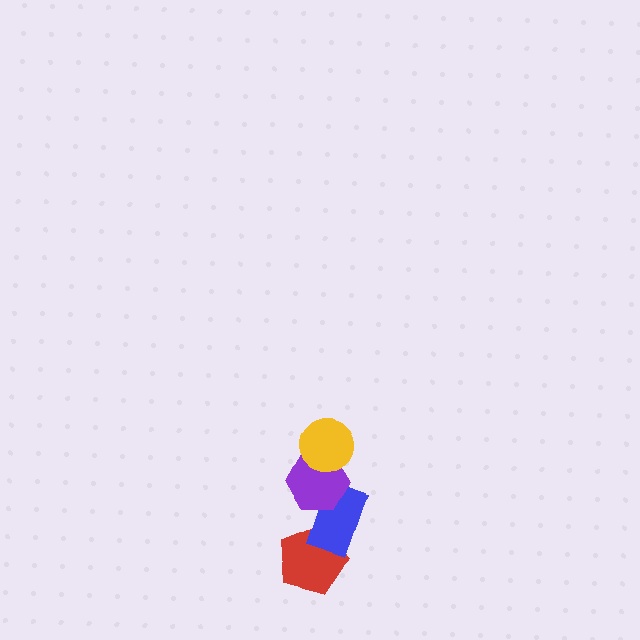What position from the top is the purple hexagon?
The purple hexagon is 2nd from the top.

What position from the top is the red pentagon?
The red pentagon is 4th from the top.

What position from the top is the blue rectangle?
The blue rectangle is 3rd from the top.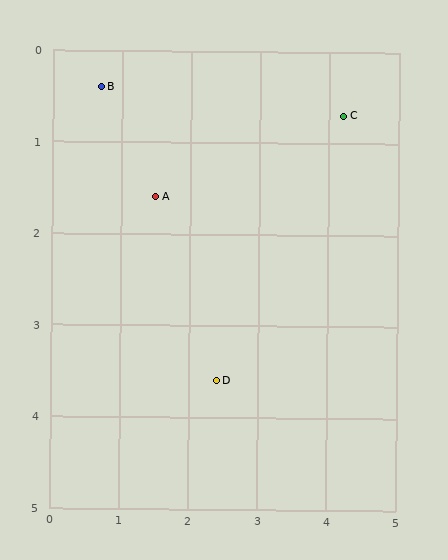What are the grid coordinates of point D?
Point D is at approximately (2.4, 3.6).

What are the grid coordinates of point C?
Point C is at approximately (4.2, 0.7).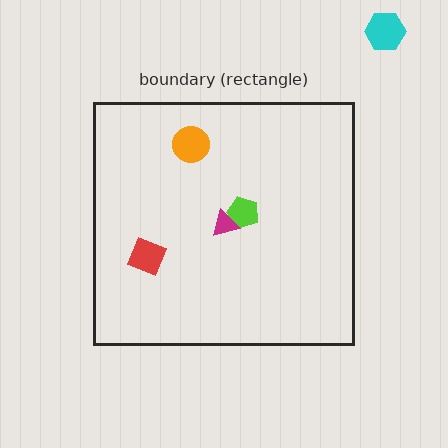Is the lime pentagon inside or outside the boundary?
Inside.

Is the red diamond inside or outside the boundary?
Inside.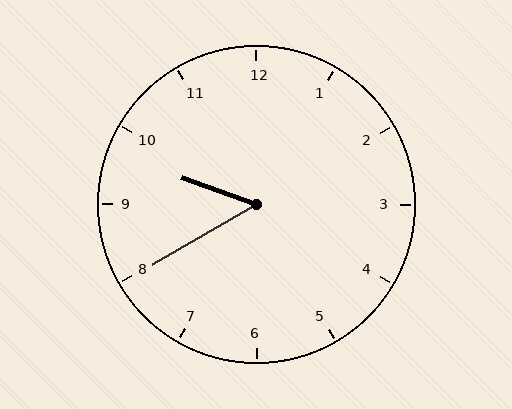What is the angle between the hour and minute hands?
Approximately 50 degrees.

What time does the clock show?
9:40.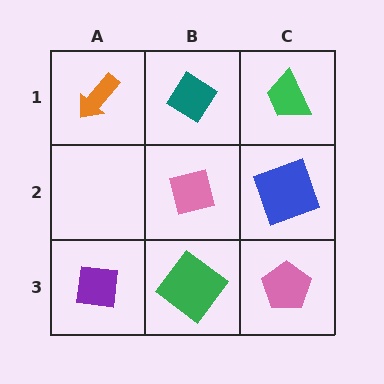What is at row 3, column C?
A pink pentagon.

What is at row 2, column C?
A blue square.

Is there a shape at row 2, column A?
No, that cell is empty.